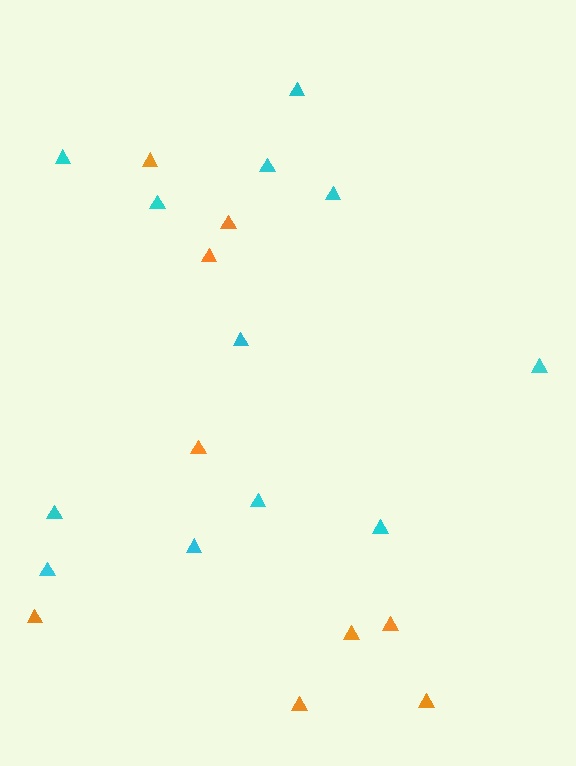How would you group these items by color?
There are 2 groups: one group of cyan triangles (12) and one group of orange triangles (9).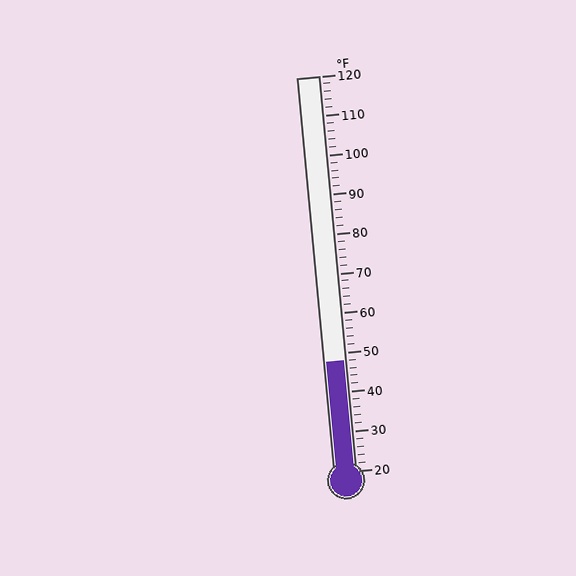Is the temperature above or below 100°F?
The temperature is below 100°F.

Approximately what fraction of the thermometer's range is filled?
The thermometer is filled to approximately 30% of its range.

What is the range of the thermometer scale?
The thermometer scale ranges from 20°F to 120°F.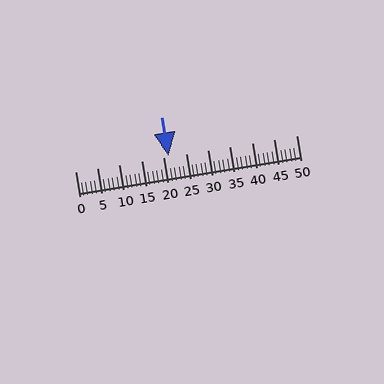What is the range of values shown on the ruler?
The ruler shows values from 0 to 50.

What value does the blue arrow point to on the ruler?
The blue arrow points to approximately 21.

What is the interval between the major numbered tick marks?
The major tick marks are spaced 5 units apart.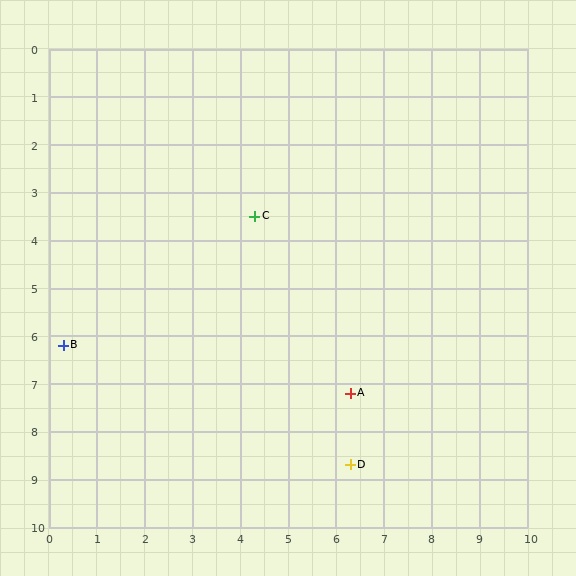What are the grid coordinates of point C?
Point C is at approximately (4.3, 3.5).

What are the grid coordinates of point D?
Point D is at approximately (6.3, 8.7).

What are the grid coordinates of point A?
Point A is at approximately (6.3, 7.2).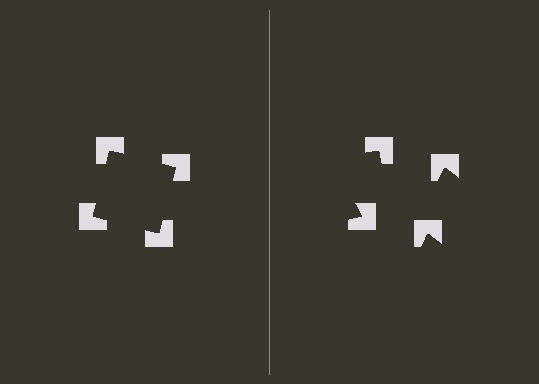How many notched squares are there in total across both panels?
8 — 4 on each side.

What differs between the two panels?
The notched squares are positioned identically on both sides; only the wedge orientations differ. On the left they align to a square; on the right they are misaligned.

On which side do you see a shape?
An illusory square appears on the left side. On the right side the wedge cuts are rotated, so no coherent shape forms.